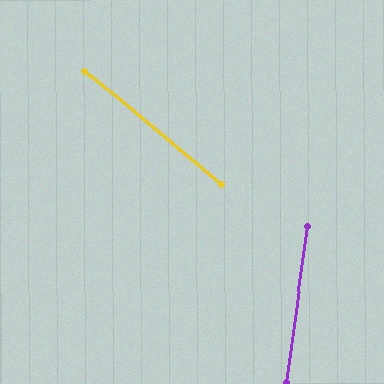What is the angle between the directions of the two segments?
Approximately 58 degrees.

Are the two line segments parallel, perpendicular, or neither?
Neither parallel nor perpendicular — they differ by about 58°.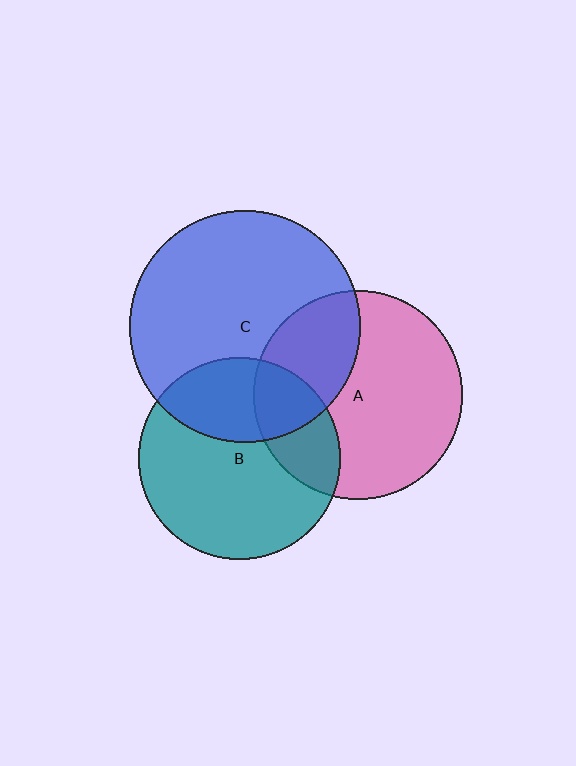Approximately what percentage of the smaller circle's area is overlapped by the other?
Approximately 25%.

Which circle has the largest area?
Circle C (blue).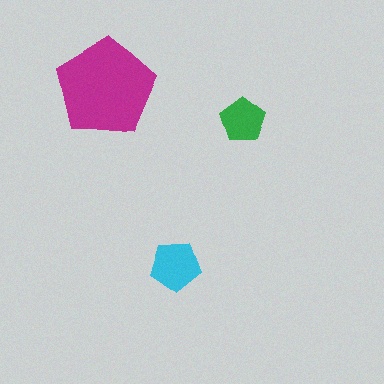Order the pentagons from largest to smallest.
the magenta one, the cyan one, the green one.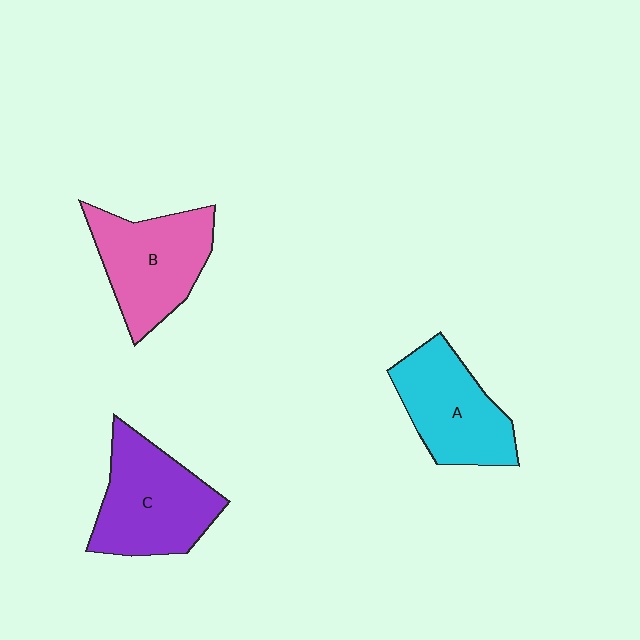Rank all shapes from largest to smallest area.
From largest to smallest: C (purple), B (pink), A (cyan).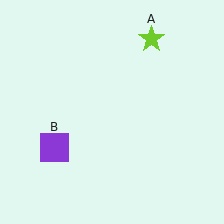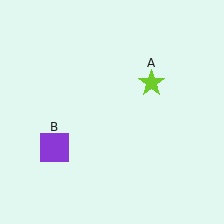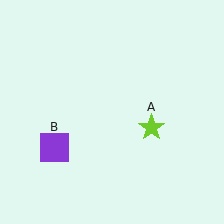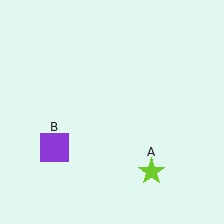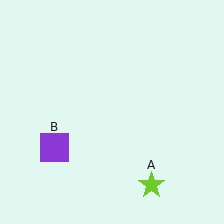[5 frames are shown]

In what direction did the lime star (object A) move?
The lime star (object A) moved down.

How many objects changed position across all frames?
1 object changed position: lime star (object A).